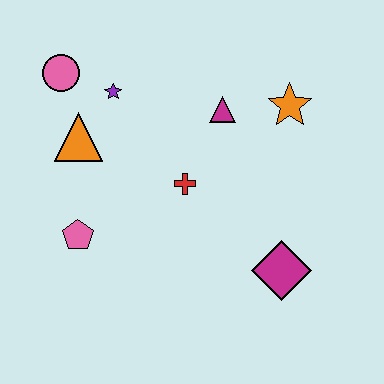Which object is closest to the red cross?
The magenta triangle is closest to the red cross.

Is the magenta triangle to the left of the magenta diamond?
Yes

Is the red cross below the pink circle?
Yes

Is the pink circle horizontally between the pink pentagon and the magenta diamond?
No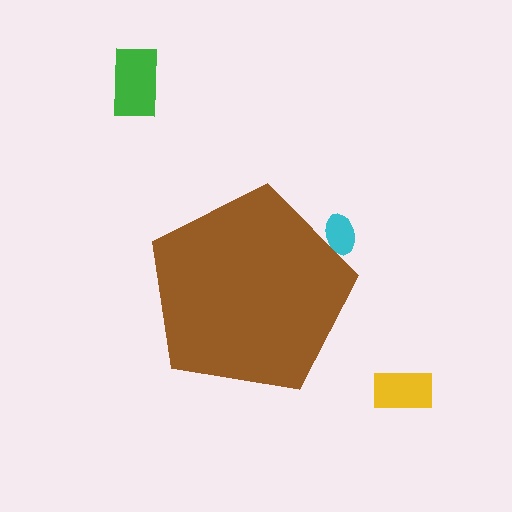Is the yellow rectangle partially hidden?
No, the yellow rectangle is fully visible.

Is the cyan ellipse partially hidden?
Yes, the cyan ellipse is partially hidden behind the brown pentagon.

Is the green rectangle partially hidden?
No, the green rectangle is fully visible.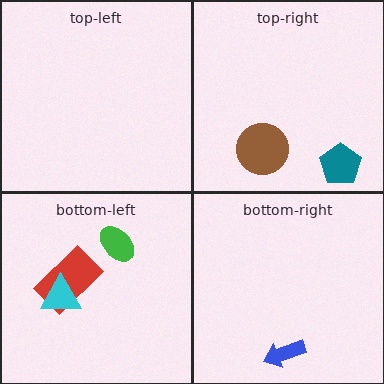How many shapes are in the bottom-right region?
1.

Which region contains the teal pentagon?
The top-right region.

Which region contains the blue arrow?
The bottom-right region.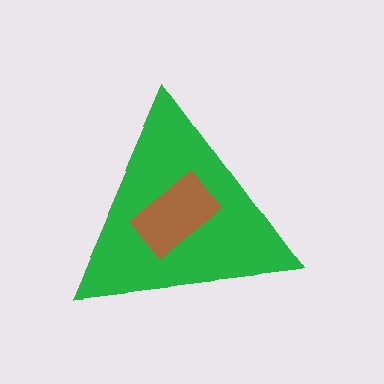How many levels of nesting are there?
2.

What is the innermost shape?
The brown rectangle.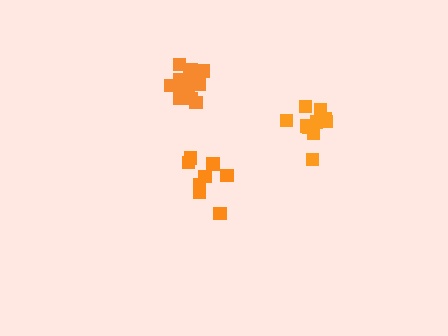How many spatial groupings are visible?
There are 3 spatial groupings.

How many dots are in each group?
Group 1: 9 dots, Group 2: 10 dots, Group 3: 14 dots (33 total).